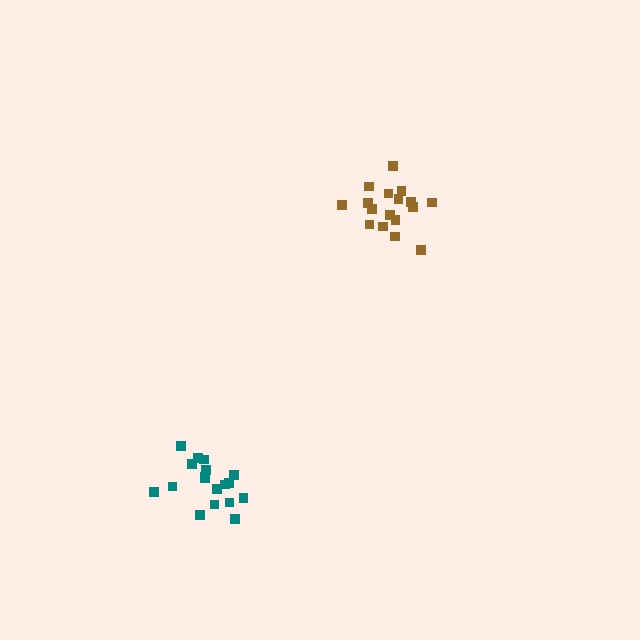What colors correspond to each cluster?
The clusters are colored: teal, brown.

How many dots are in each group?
Group 1: 18 dots, Group 2: 17 dots (35 total).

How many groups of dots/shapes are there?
There are 2 groups.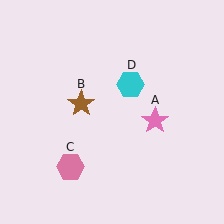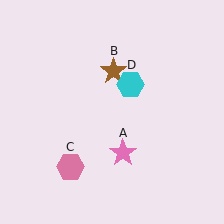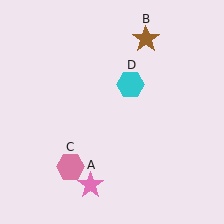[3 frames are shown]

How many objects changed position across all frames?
2 objects changed position: pink star (object A), brown star (object B).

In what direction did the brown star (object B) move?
The brown star (object B) moved up and to the right.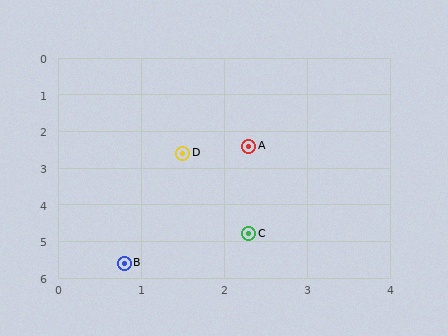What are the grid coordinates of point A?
Point A is at approximately (2.3, 2.4).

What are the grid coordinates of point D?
Point D is at approximately (1.5, 2.6).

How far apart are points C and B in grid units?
Points C and B are about 1.7 grid units apart.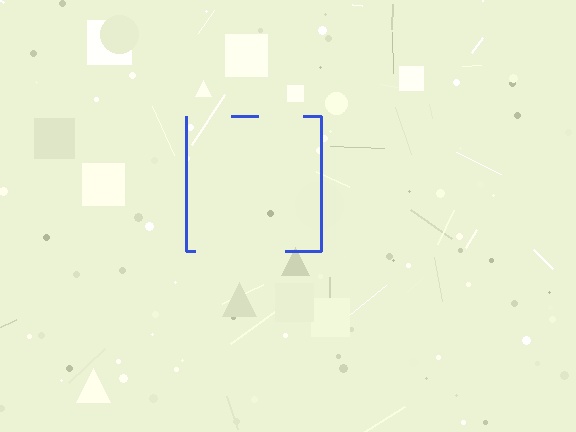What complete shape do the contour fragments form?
The contour fragments form a square.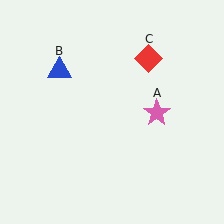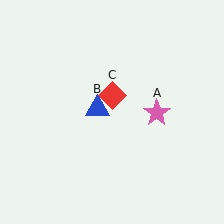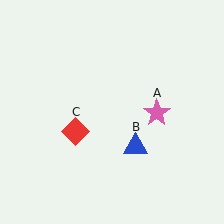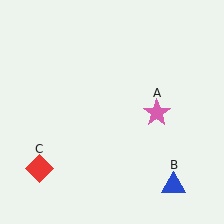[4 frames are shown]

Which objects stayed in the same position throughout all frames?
Pink star (object A) remained stationary.